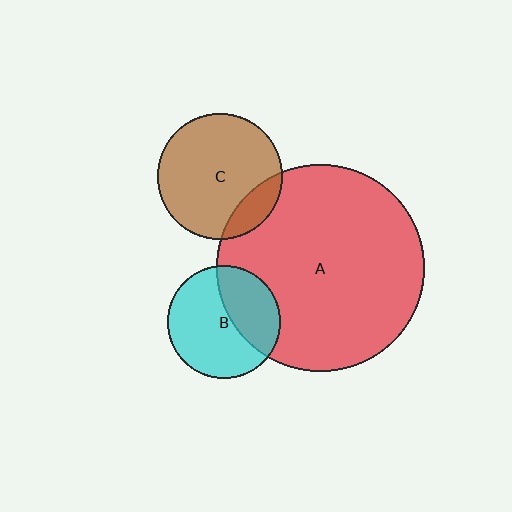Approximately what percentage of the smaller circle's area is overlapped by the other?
Approximately 35%.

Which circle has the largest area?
Circle A (red).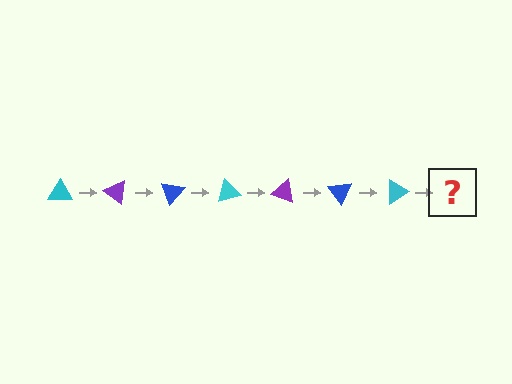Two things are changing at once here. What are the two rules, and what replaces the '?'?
The two rules are that it rotates 35 degrees each step and the color cycles through cyan, purple, and blue. The '?' should be a purple triangle, rotated 245 degrees from the start.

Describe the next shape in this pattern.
It should be a purple triangle, rotated 245 degrees from the start.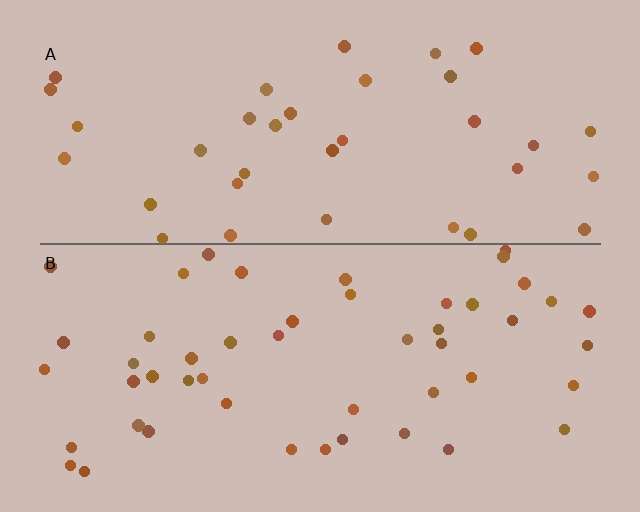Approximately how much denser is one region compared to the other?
Approximately 1.4× — region B over region A.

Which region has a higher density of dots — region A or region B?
B (the bottom).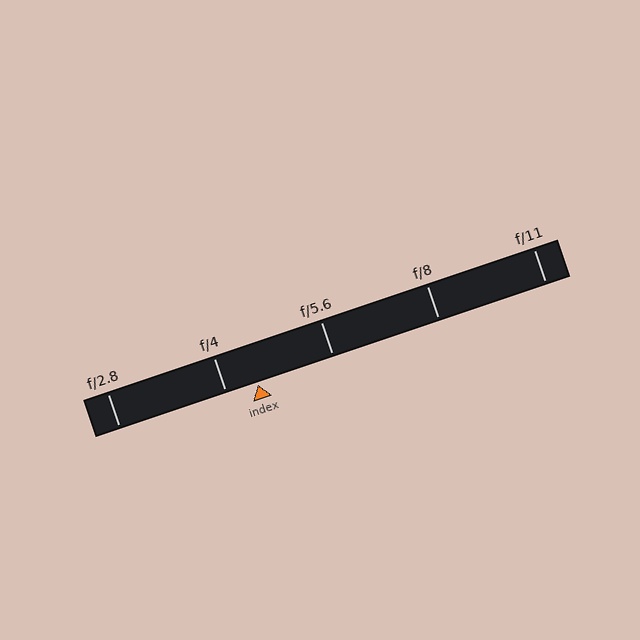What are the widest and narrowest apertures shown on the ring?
The widest aperture shown is f/2.8 and the narrowest is f/11.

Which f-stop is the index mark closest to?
The index mark is closest to f/4.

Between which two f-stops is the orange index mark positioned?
The index mark is between f/4 and f/5.6.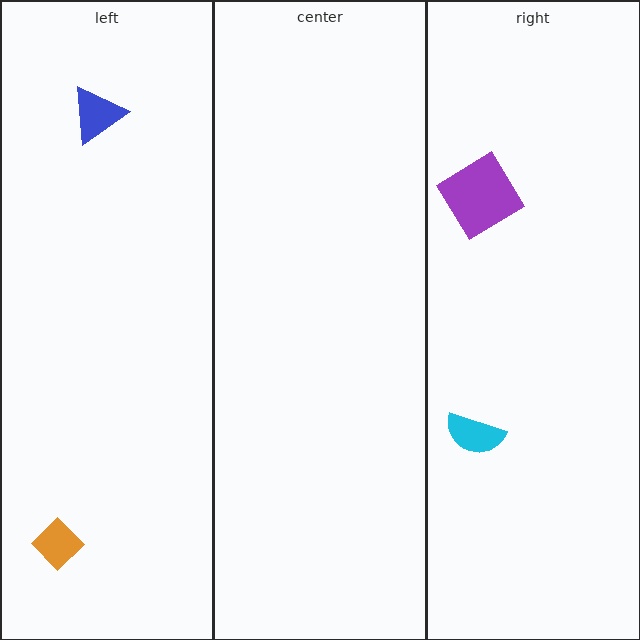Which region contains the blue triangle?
The left region.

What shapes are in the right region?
The cyan semicircle, the purple diamond.